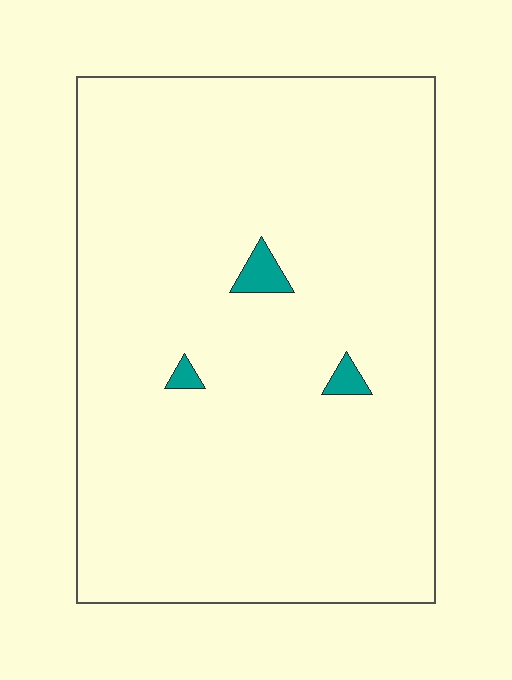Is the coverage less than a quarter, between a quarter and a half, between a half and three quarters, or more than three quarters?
Less than a quarter.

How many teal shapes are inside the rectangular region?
3.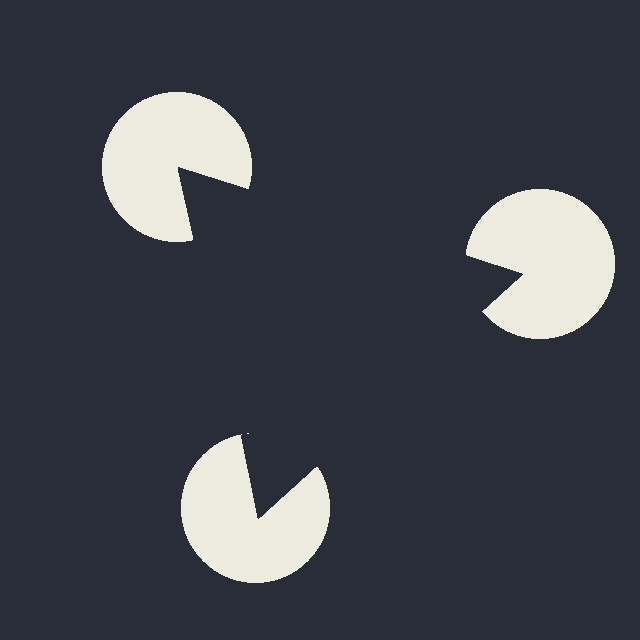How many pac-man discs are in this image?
There are 3 — one at each vertex of the illusory triangle.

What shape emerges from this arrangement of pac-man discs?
An illusory triangle — its edges are inferred from the aligned wedge cuts in the pac-man discs, not physically drawn.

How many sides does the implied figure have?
3 sides.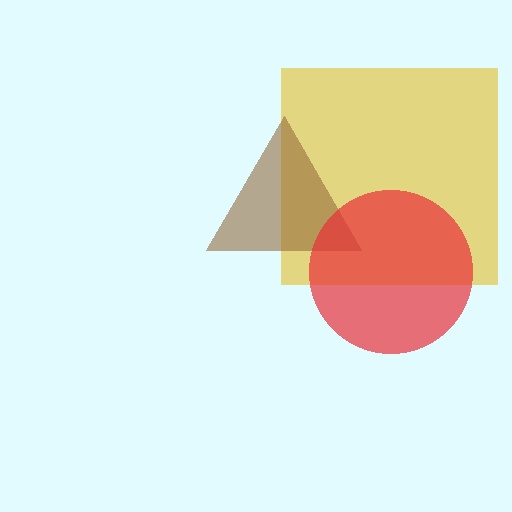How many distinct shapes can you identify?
There are 3 distinct shapes: a yellow square, a brown triangle, a red circle.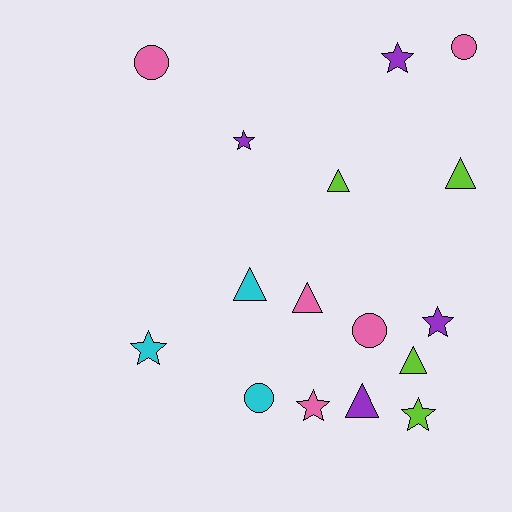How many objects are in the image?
There are 16 objects.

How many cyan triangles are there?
There is 1 cyan triangle.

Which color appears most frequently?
Pink, with 5 objects.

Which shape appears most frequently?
Star, with 6 objects.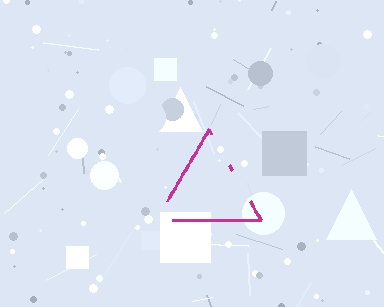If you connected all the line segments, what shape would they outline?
They would outline a triangle.